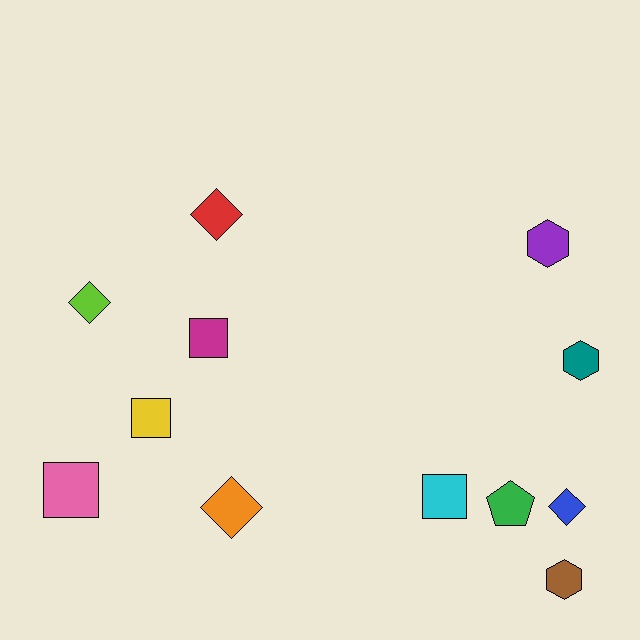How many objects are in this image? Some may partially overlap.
There are 12 objects.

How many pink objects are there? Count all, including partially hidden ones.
There is 1 pink object.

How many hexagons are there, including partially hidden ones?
There are 3 hexagons.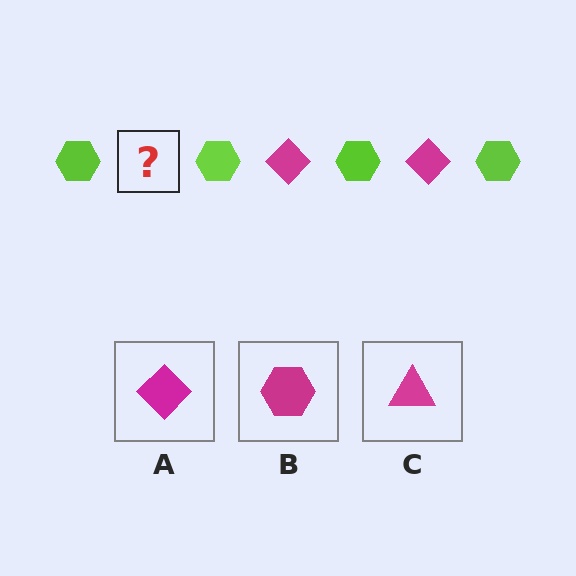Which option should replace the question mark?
Option A.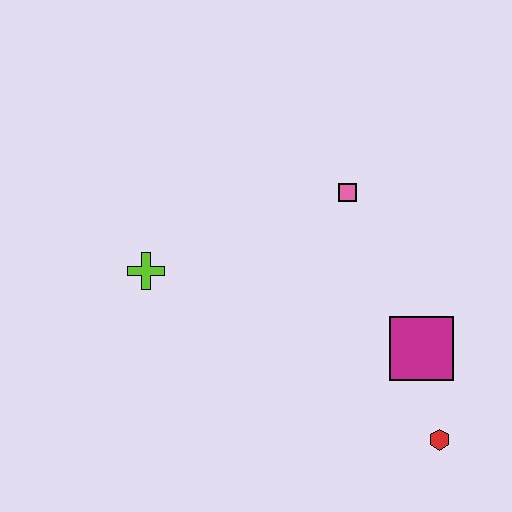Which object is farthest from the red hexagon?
The lime cross is farthest from the red hexagon.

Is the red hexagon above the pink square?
No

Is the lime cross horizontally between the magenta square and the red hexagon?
No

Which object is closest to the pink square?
The magenta square is closest to the pink square.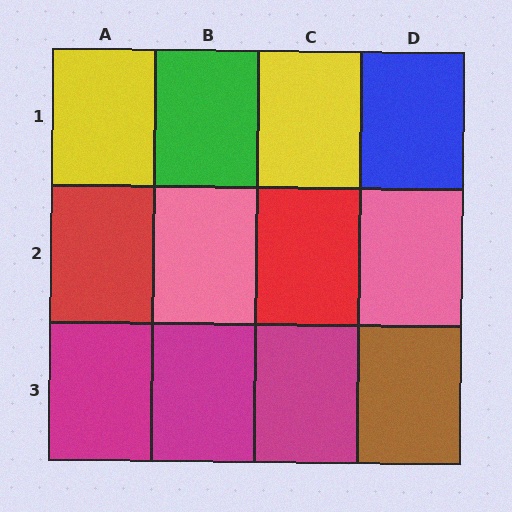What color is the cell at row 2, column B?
Pink.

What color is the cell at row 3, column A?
Magenta.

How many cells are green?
1 cell is green.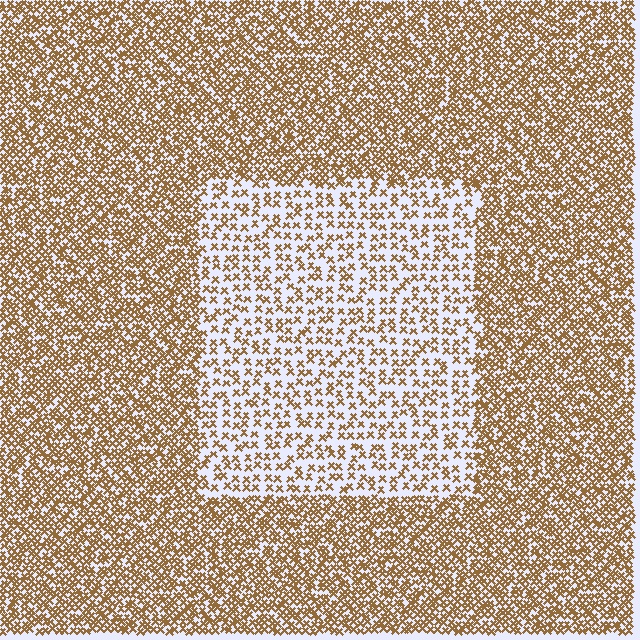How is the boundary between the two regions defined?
The boundary is defined by a change in element density (approximately 2.3x ratio). All elements are the same color, size, and shape.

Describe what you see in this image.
The image contains small brown elements arranged at two different densities. A rectangle-shaped region is visible where the elements are less densely packed than the surrounding area.